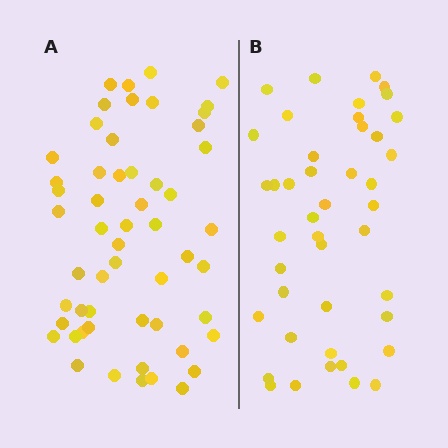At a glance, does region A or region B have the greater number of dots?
Region A (the left region) has more dots.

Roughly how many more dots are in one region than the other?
Region A has roughly 12 or so more dots than region B.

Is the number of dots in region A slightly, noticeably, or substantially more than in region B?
Region A has noticeably more, but not dramatically so. The ratio is roughly 1.3 to 1.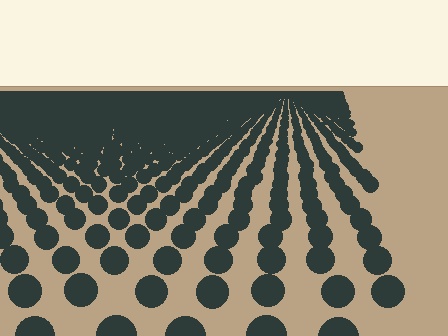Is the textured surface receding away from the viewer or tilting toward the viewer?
The surface is receding away from the viewer. Texture elements get smaller and denser toward the top.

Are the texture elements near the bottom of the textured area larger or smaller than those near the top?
Larger. Near the bottom, elements are closer to the viewer and appear at a bigger on-screen size.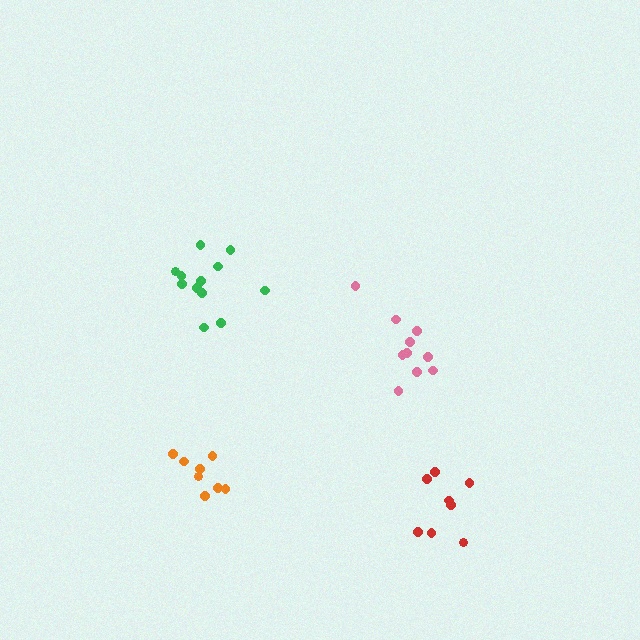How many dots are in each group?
Group 1: 12 dots, Group 2: 8 dots, Group 3: 10 dots, Group 4: 8 dots (38 total).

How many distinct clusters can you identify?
There are 4 distinct clusters.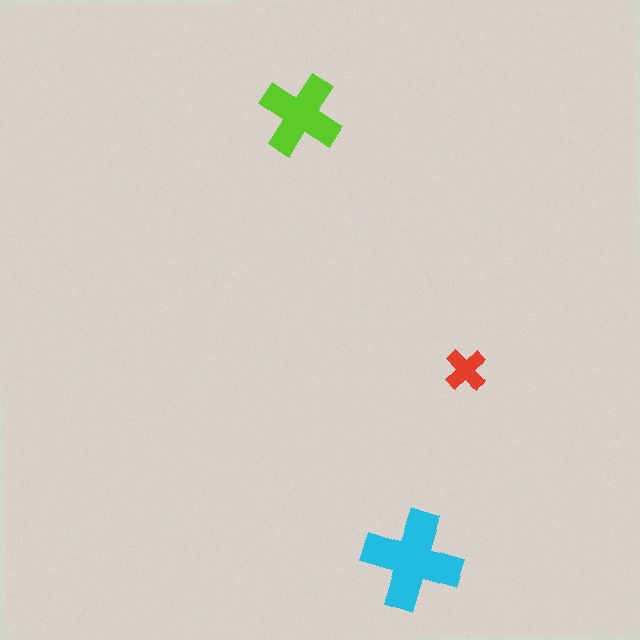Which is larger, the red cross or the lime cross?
The lime one.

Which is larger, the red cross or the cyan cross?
The cyan one.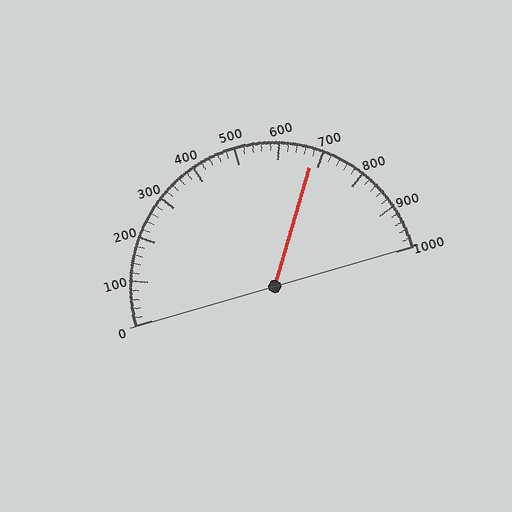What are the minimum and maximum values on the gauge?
The gauge ranges from 0 to 1000.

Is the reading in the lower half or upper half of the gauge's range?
The reading is in the upper half of the range (0 to 1000).